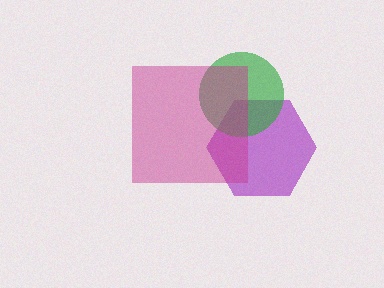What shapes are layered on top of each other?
The layered shapes are: a purple hexagon, a green circle, a magenta square.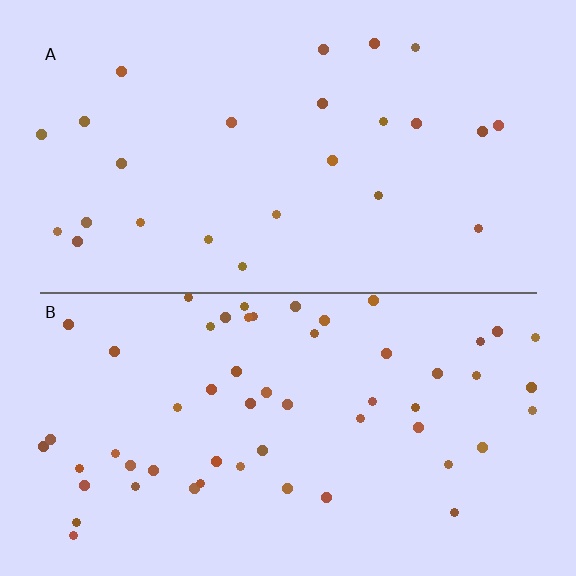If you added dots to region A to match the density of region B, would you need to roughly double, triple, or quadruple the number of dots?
Approximately double.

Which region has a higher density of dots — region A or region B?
B (the bottom).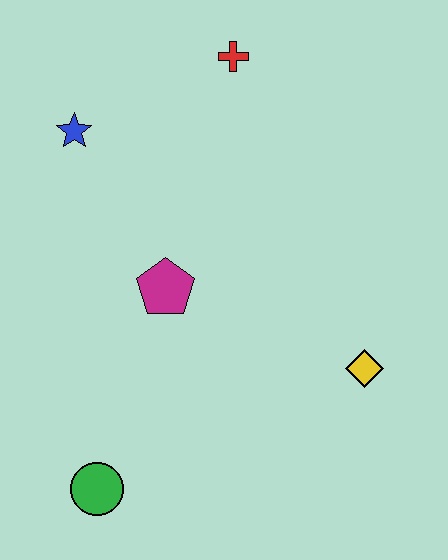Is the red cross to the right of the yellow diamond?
No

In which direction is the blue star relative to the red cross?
The blue star is to the left of the red cross.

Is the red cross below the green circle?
No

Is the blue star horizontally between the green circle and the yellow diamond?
No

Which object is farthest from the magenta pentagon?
The red cross is farthest from the magenta pentagon.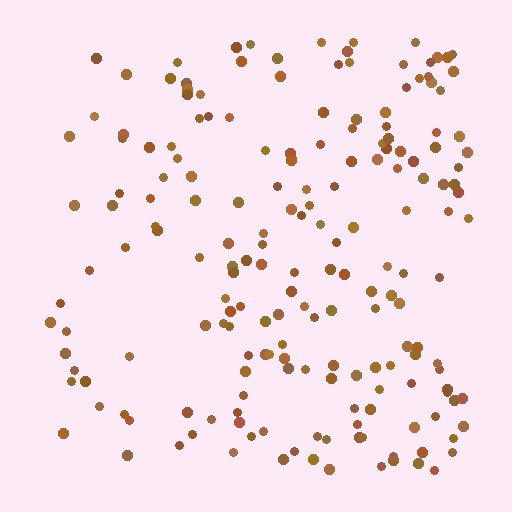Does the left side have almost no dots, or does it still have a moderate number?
Still a moderate number, just noticeably fewer than the right.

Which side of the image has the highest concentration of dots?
The right.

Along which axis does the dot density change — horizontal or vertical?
Horizontal.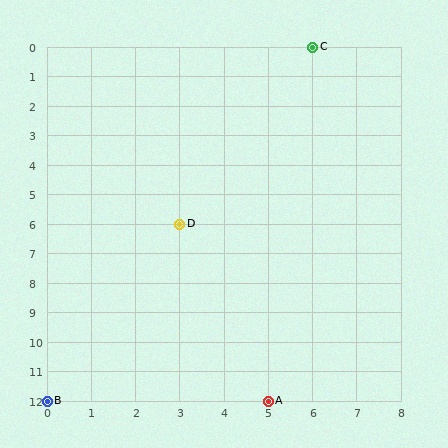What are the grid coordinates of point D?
Point D is at grid coordinates (3, 6).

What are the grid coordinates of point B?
Point B is at grid coordinates (0, 12).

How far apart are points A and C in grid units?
Points A and C are 1 column and 12 rows apart (about 12.0 grid units diagonally).